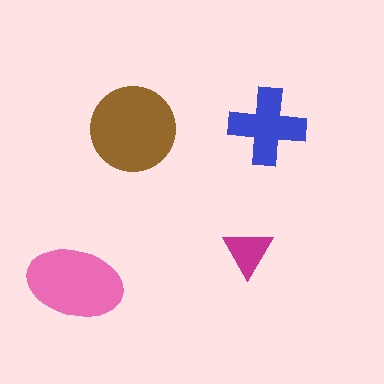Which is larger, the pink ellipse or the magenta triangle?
The pink ellipse.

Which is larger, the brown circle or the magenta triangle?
The brown circle.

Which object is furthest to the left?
The pink ellipse is leftmost.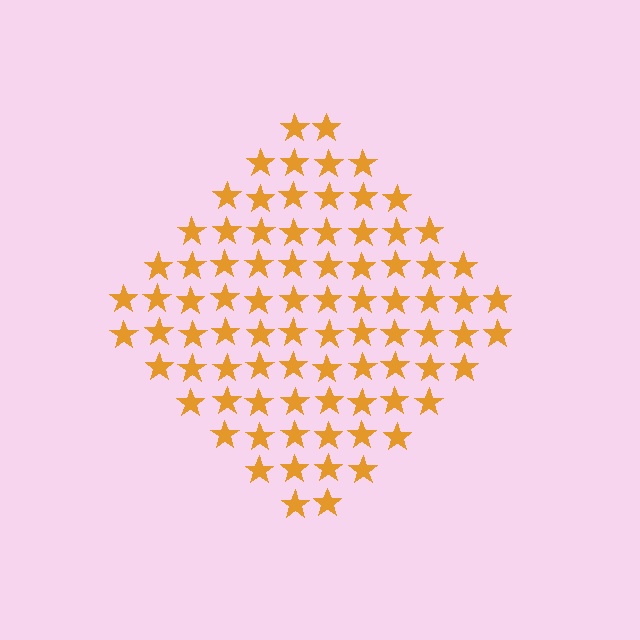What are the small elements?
The small elements are stars.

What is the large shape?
The large shape is a diamond.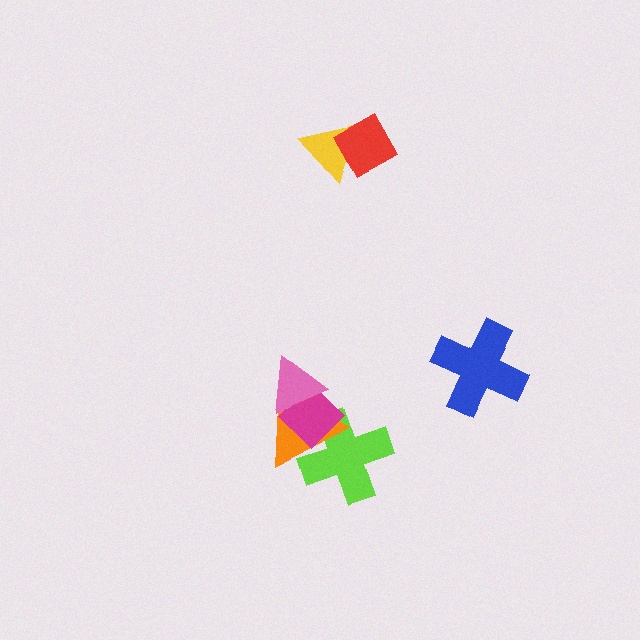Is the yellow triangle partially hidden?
Yes, it is partially covered by another shape.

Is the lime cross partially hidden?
Yes, it is partially covered by another shape.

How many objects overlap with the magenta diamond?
3 objects overlap with the magenta diamond.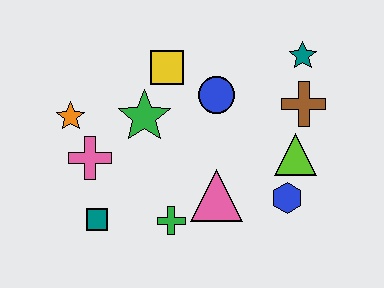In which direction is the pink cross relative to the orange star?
The pink cross is below the orange star.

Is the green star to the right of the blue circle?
No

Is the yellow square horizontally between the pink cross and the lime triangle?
Yes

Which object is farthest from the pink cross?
The teal star is farthest from the pink cross.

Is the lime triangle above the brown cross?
No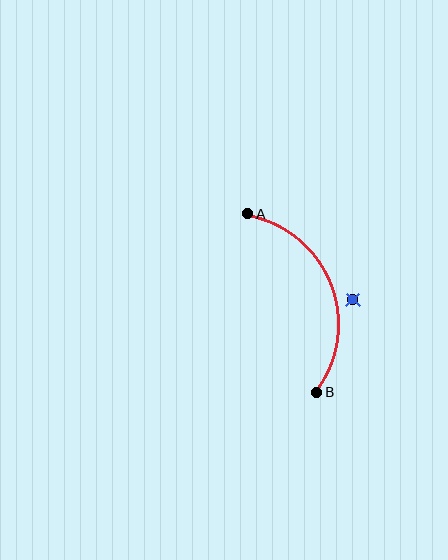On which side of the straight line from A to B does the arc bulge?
The arc bulges to the right of the straight line connecting A and B.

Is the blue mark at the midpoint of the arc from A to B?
No — the blue mark does not lie on the arc at all. It sits slightly outside the curve.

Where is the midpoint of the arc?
The arc midpoint is the point on the curve farthest from the straight line joining A and B. It sits to the right of that line.